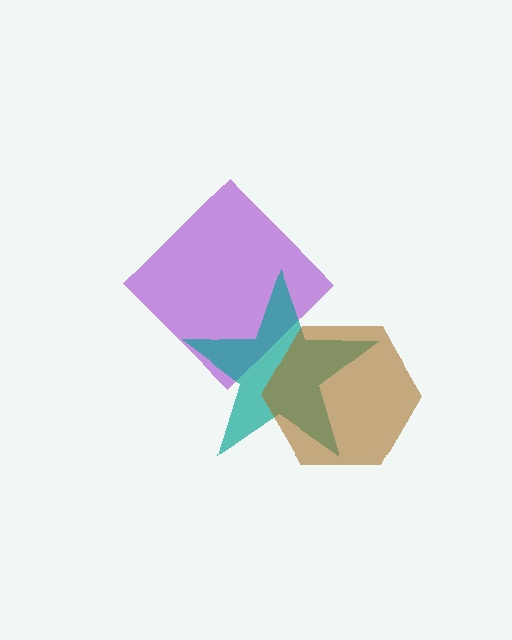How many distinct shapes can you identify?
There are 3 distinct shapes: a purple diamond, a teal star, a brown hexagon.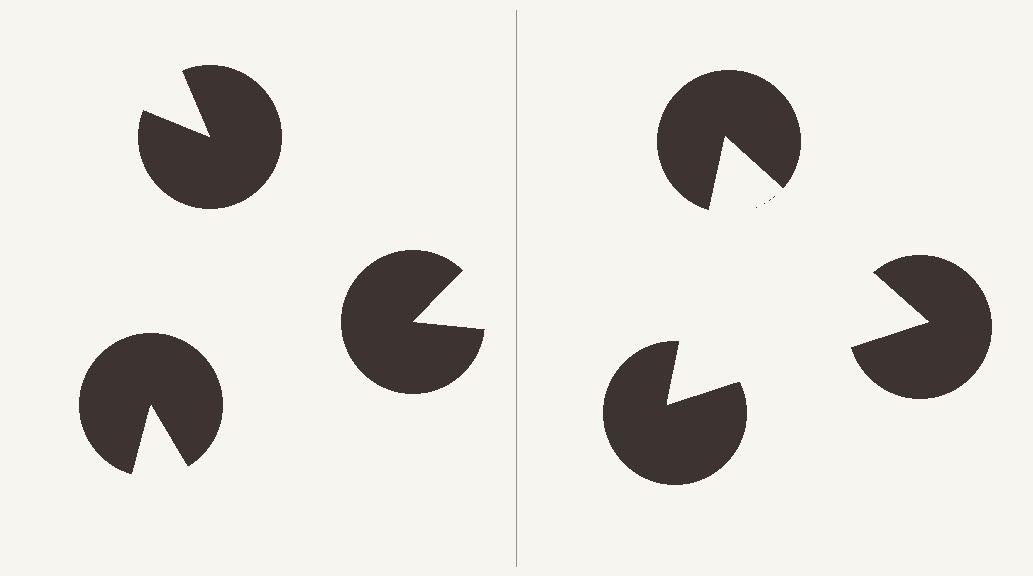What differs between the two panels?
The pac-man discs are positioned identically on both sides; only the wedge orientations differ. On the right they align to a triangle; on the left they are misaligned.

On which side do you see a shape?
An illusory triangle appears on the right side. On the left side the wedge cuts are rotated, so no coherent shape forms.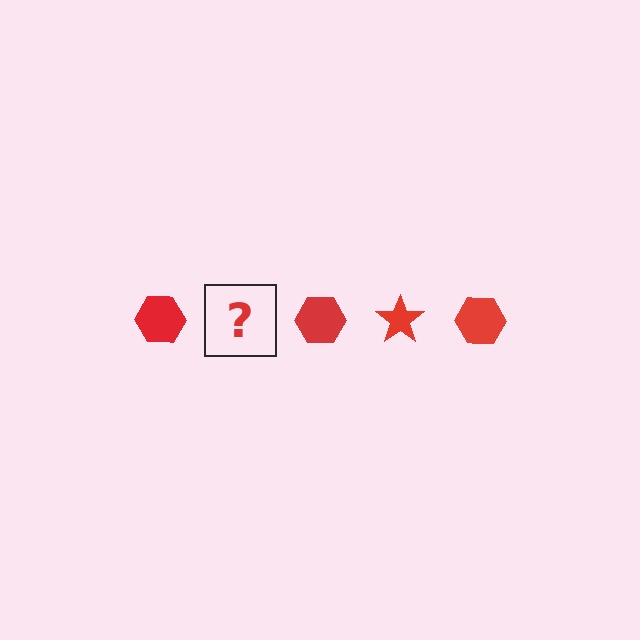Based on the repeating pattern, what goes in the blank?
The blank should be a red star.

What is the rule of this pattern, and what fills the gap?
The rule is that the pattern cycles through hexagon, star shapes in red. The gap should be filled with a red star.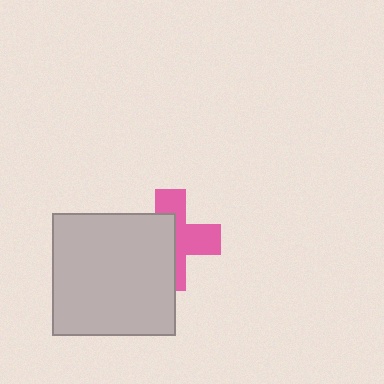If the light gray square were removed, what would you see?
You would see the complete pink cross.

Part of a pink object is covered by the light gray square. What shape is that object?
It is a cross.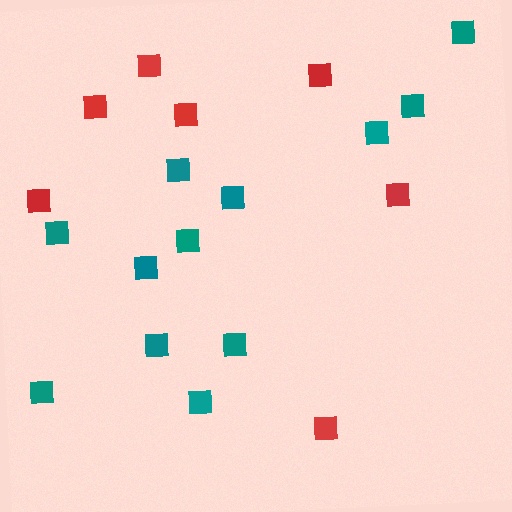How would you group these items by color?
There are 2 groups: one group of teal squares (12) and one group of red squares (7).